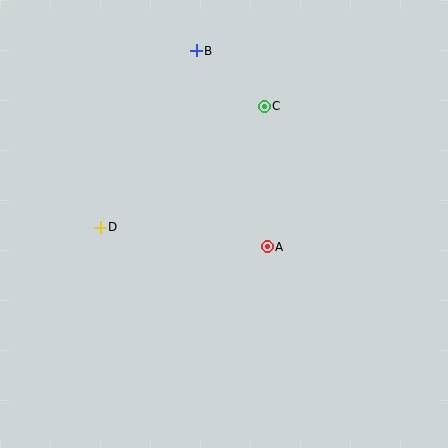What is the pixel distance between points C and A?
The distance between C and A is 140 pixels.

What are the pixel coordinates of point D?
Point D is at (100, 227).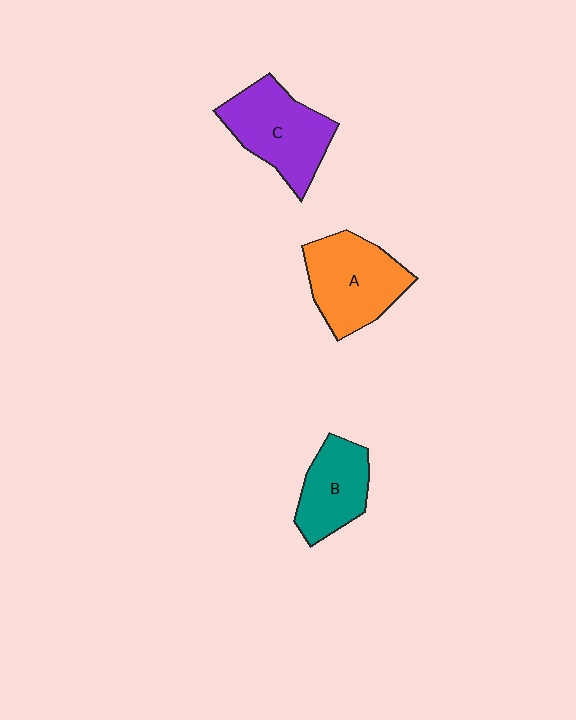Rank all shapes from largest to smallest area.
From largest to smallest: A (orange), C (purple), B (teal).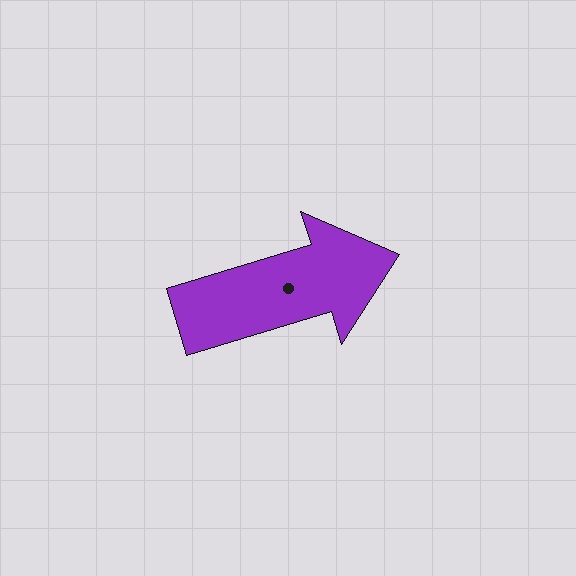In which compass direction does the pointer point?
East.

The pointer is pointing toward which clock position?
Roughly 2 o'clock.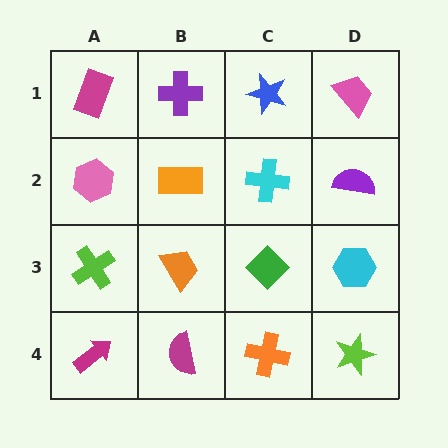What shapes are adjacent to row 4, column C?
A green diamond (row 3, column C), a magenta semicircle (row 4, column B), a lime star (row 4, column D).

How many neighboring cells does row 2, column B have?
4.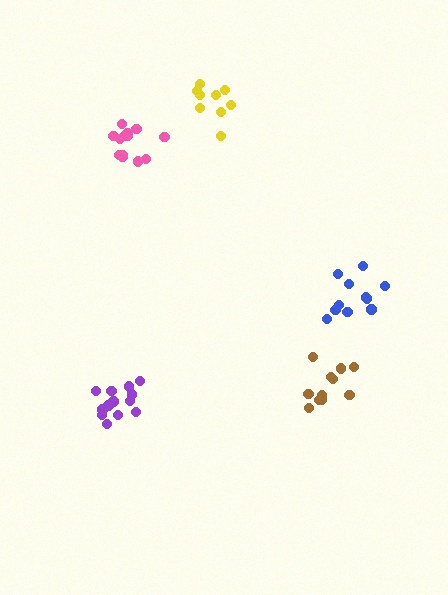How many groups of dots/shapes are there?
There are 5 groups.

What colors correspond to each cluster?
The clusters are colored: blue, yellow, pink, brown, purple.